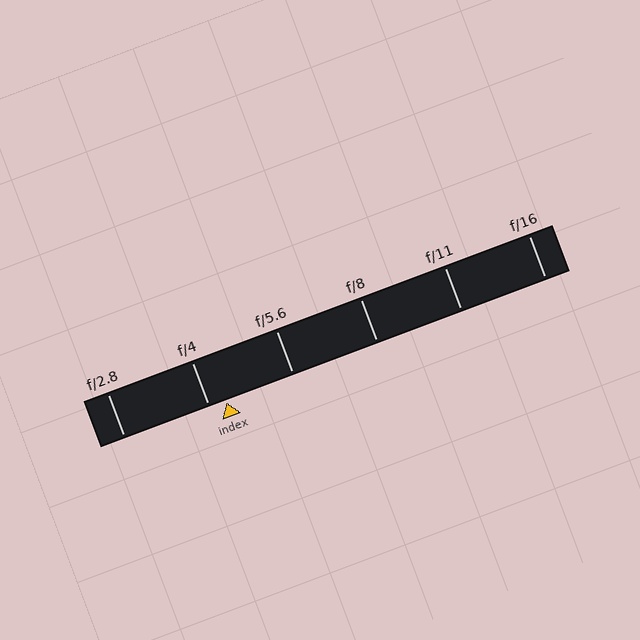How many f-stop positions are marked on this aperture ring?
There are 6 f-stop positions marked.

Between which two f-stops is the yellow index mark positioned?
The index mark is between f/4 and f/5.6.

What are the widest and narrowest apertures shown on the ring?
The widest aperture shown is f/2.8 and the narrowest is f/16.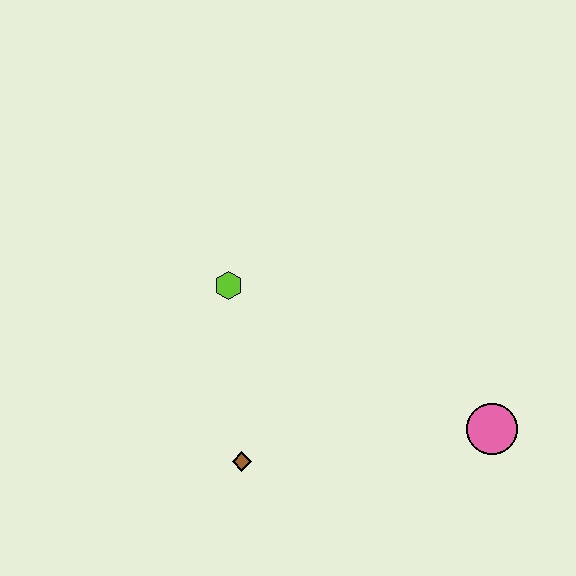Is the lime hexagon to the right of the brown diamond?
No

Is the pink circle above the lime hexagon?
No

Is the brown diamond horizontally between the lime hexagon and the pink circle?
Yes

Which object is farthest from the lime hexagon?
The pink circle is farthest from the lime hexagon.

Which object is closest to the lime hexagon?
The brown diamond is closest to the lime hexagon.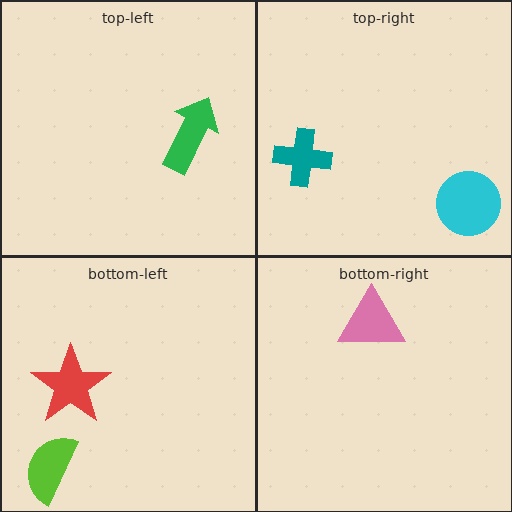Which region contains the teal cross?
The top-right region.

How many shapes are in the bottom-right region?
1.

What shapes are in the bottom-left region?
The lime semicircle, the red star.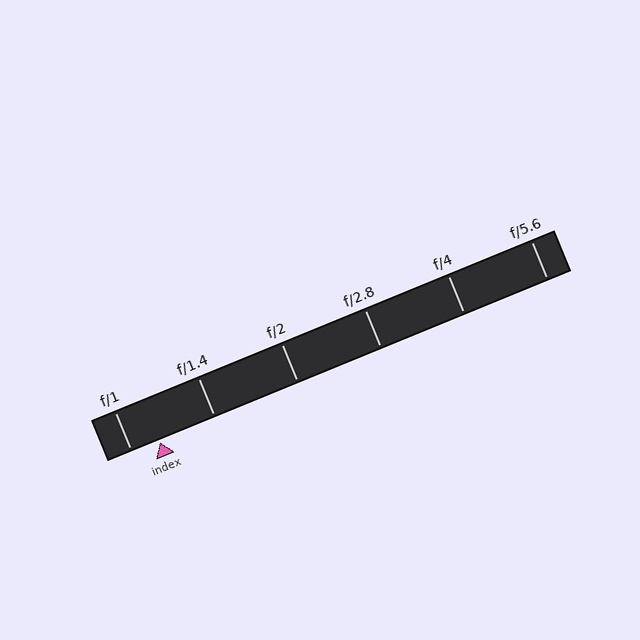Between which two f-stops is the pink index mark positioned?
The index mark is between f/1 and f/1.4.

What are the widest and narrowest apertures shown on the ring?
The widest aperture shown is f/1 and the narrowest is f/5.6.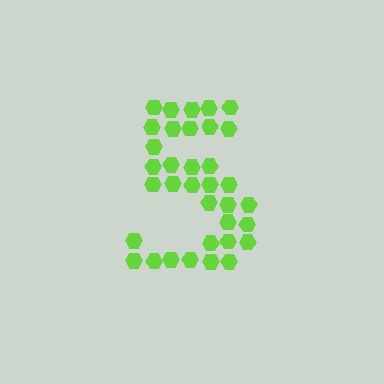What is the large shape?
The large shape is the digit 5.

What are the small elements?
The small elements are hexagons.